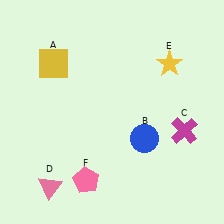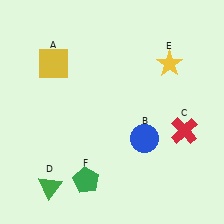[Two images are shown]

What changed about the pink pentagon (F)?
In Image 1, F is pink. In Image 2, it changed to green.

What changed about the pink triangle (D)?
In Image 1, D is pink. In Image 2, it changed to green.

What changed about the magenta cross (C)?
In Image 1, C is magenta. In Image 2, it changed to red.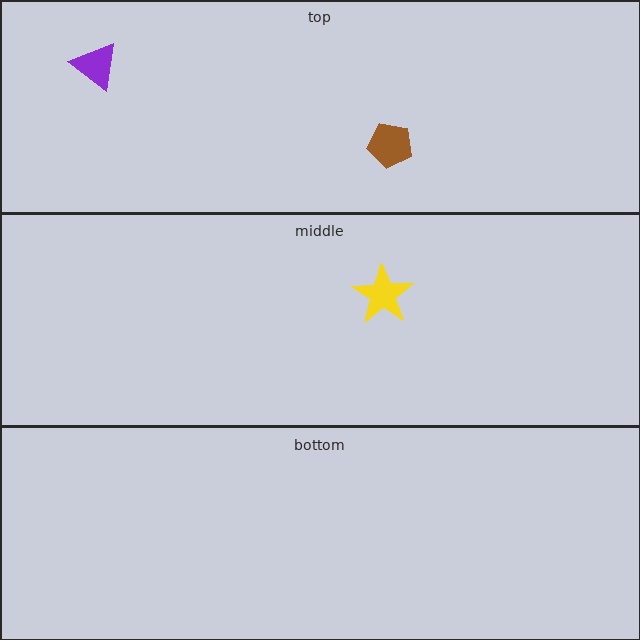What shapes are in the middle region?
The yellow star.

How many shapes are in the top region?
2.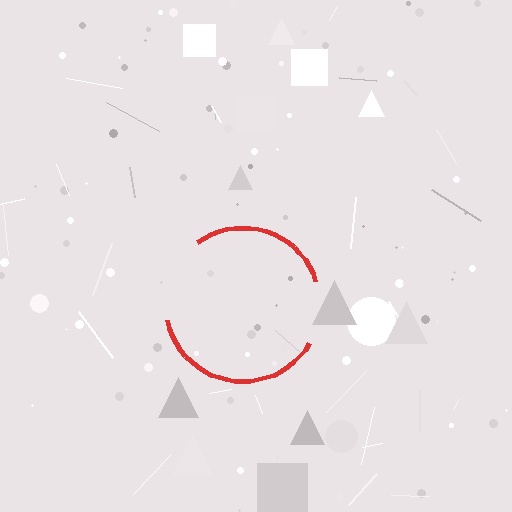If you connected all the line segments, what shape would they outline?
They would outline a circle.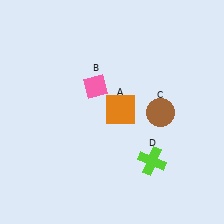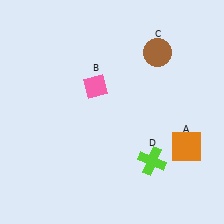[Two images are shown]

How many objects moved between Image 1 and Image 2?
2 objects moved between the two images.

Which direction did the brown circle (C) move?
The brown circle (C) moved up.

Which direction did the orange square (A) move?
The orange square (A) moved right.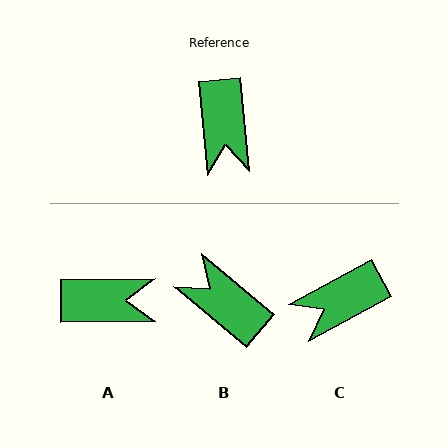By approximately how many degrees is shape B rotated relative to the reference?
Approximately 135 degrees clockwise.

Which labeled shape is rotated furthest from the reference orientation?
B, about 135 degrees away.